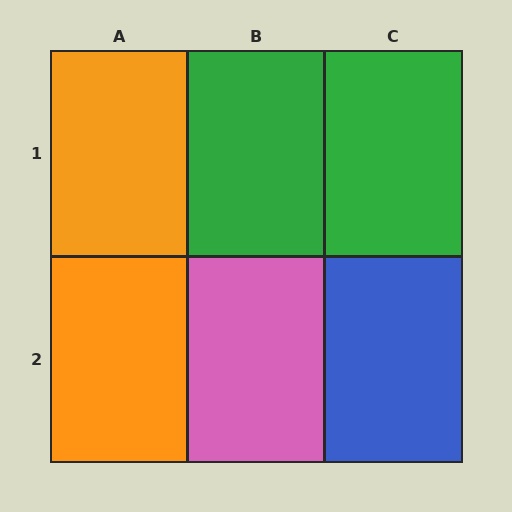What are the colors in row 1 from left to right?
Orange, green, green.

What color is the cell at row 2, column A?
Orange.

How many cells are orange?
2 cells are orange.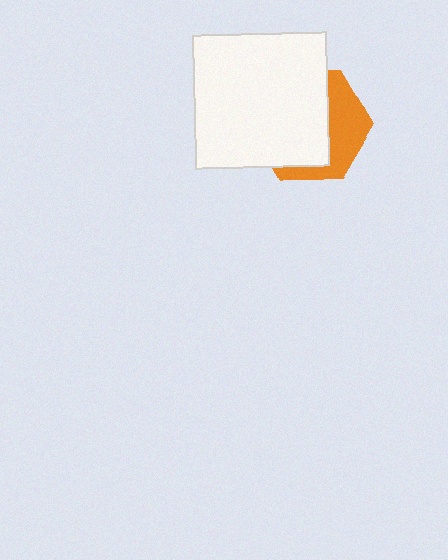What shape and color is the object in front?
The object in front is a white square.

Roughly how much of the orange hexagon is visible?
A small part of it is visible (roughly 36%).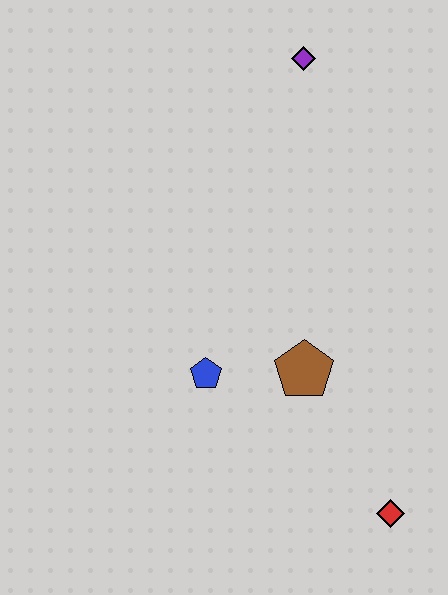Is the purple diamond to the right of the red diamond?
No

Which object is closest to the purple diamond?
The brown pentagon is closest to the purple diamond.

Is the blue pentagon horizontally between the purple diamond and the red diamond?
No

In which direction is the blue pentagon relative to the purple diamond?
The blue pentagon is below the purple diamond.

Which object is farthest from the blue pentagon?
The purple diamond is farthest from the blue pentagon.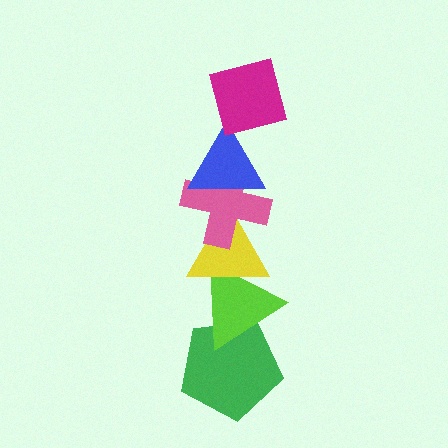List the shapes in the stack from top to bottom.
From top to bottom: the magenta square, the blue triangle, the pink cross, the yellow triangle, the lime triangle, the green pentagon.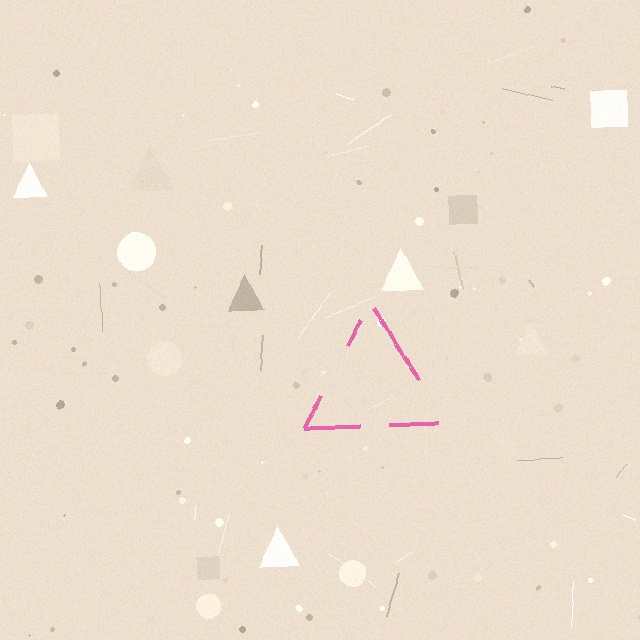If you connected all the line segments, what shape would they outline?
They would outline a triangle.